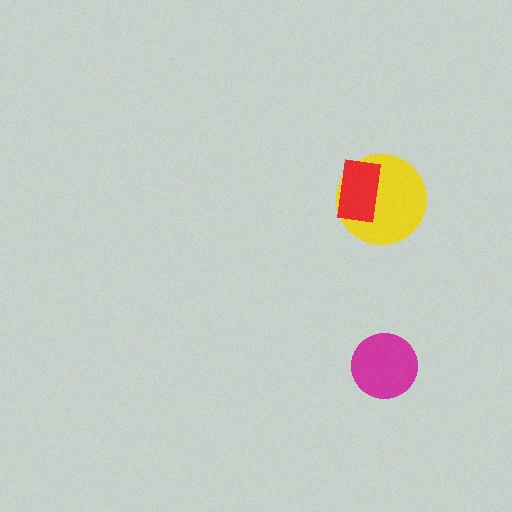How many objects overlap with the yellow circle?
1 object overlaps with the yellow circle.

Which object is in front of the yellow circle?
The red rectangle is in front of the yellow circle.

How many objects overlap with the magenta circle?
0 objects overlap with the magenta circle.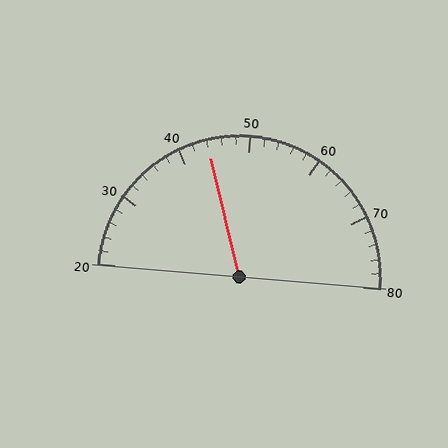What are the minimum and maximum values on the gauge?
The gauge ranges from 20 to 80.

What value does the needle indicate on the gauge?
The needle indicates approximately 44.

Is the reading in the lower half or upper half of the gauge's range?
The reading is in the lower half of the range (20 to 80).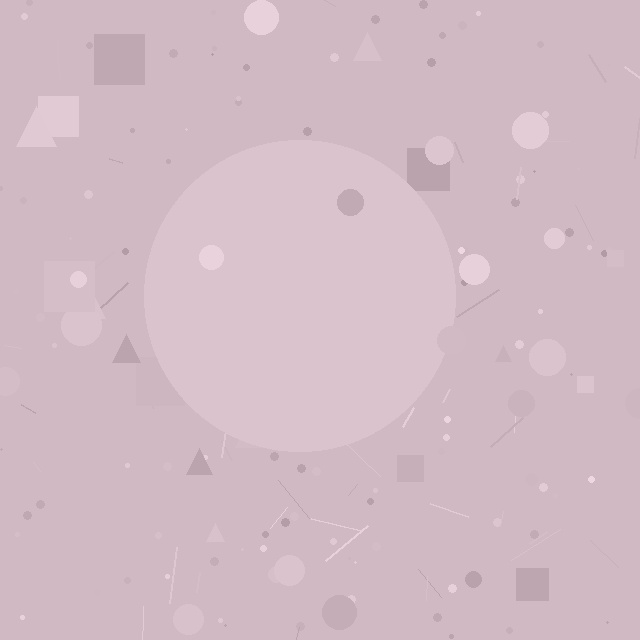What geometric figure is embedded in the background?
A circle is embedded in the background.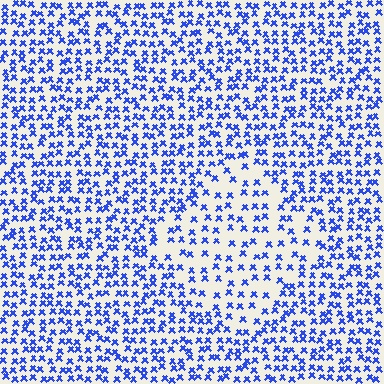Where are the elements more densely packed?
The elements are more densely packed outside the diamond boundary.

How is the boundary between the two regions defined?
The boundary is defined by a change in element density (approximately 1.8x ratio). All elements are the same color, size, and shape.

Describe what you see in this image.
The image contains small blue elements arranged at two different densities. A diamond-shaped region is visible where the elements are less densely packed than the surrounding area.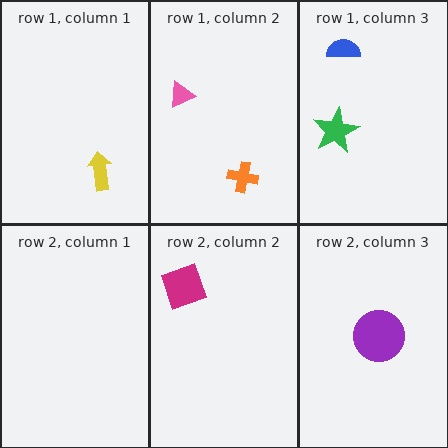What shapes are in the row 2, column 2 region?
The magenta diamond.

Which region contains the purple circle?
The row 2, column 3 region.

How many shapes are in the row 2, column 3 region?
1.